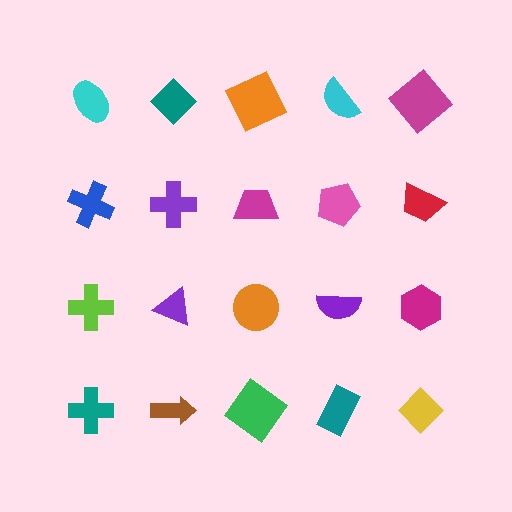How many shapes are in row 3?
5 shapes.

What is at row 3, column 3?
An orange circle.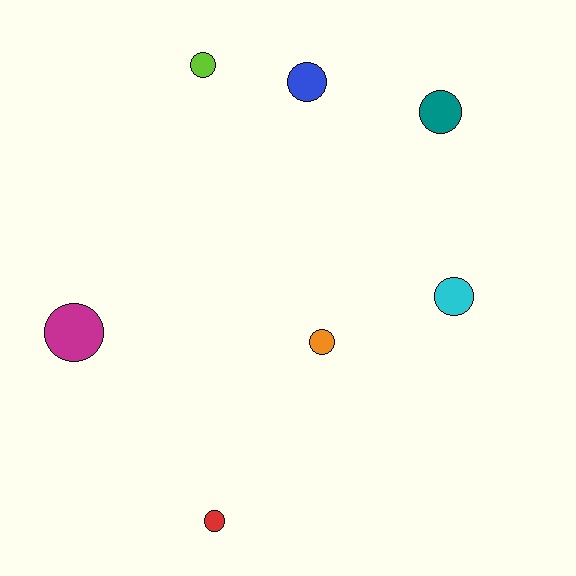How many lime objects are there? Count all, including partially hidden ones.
There is 1 lime object.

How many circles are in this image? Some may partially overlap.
There are 7 circles.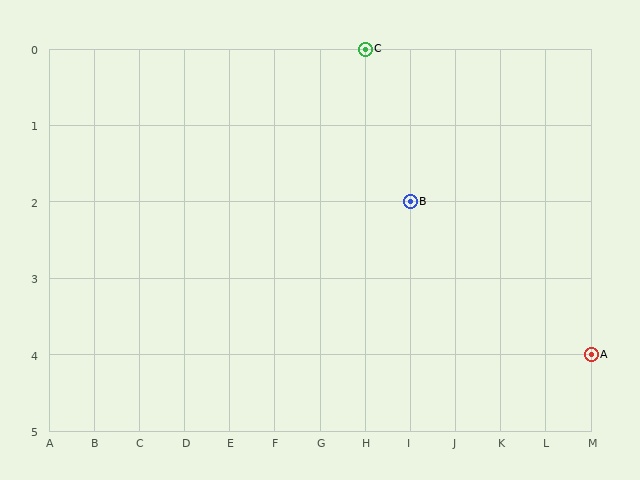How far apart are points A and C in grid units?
Points A and C are 5 columns and 4 rows apart (about 6.4 grid units diagonally).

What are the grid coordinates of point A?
Point A is at grid coordinates (M, 4).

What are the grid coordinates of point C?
Point C is at grid coordinates (H, 0).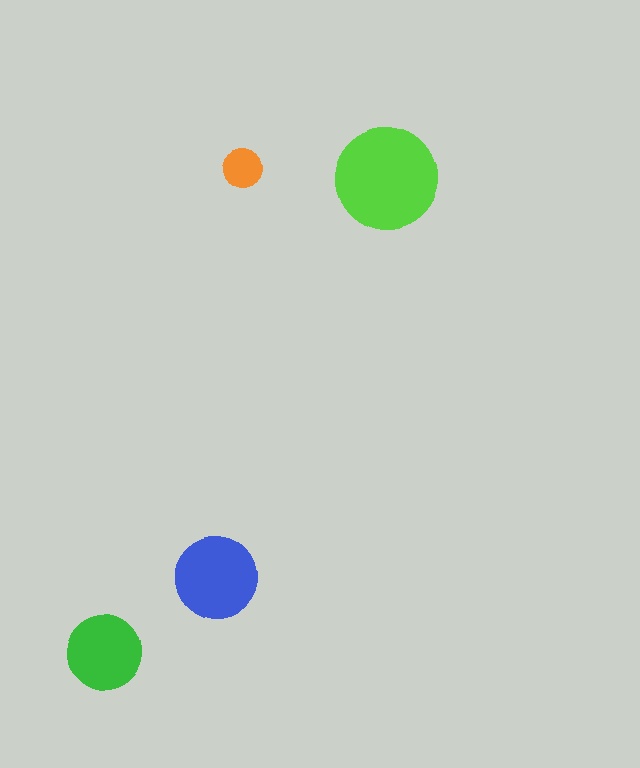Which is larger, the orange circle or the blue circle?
The blue one.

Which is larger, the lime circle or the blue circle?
The lime one.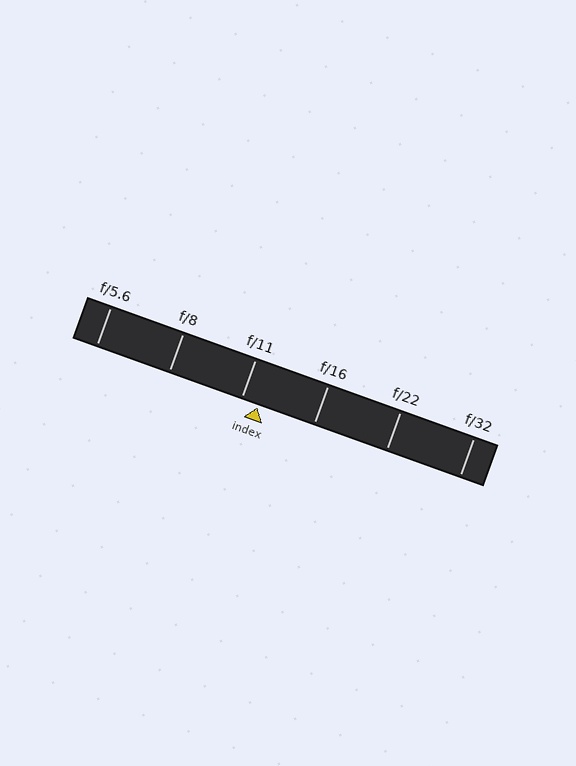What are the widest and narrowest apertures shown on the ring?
The widest aperture shown is f/5.6 and the narrowest is f/32.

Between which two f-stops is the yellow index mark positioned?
The index mark is between f/11 and f/16.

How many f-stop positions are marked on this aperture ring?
There are 6 f-stop positions marked.